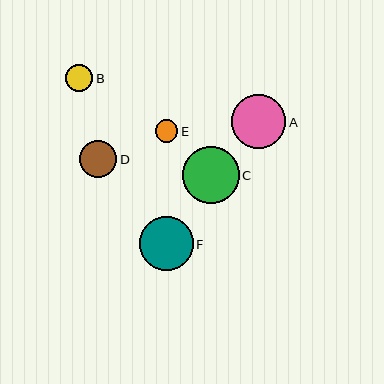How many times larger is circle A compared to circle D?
Circle A is approximately 1.5 times the size of circle D.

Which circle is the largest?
Circle C is the largest with a size of approximately 57 pixels.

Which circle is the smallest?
Circle E is the smallest with a size of approximately 22 pixels.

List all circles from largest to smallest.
From largest to smallest: C, A, F, D, B, E.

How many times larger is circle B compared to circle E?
Circle B is approximately 1.2 times the size of circle E.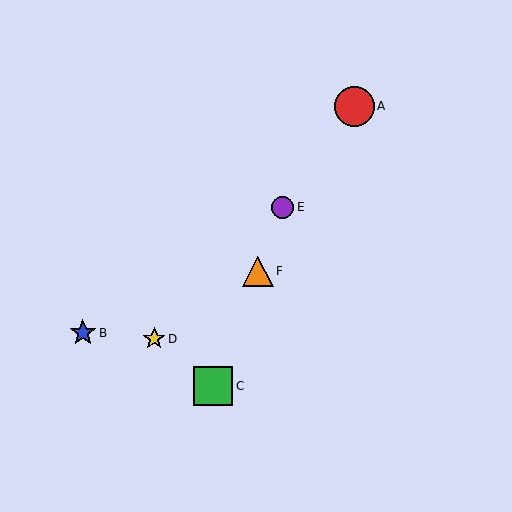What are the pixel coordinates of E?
Object E is at (283, 207).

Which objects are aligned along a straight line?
Objects C, E, F are aligned along a straight line.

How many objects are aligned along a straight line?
3 objects (C, E, F) are aligned along a straight line.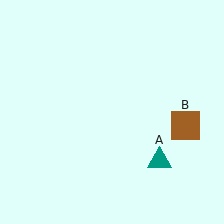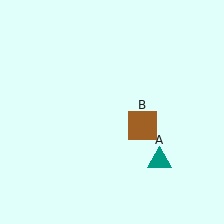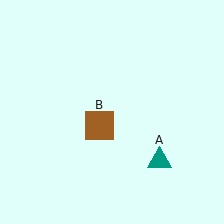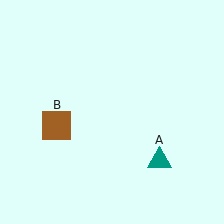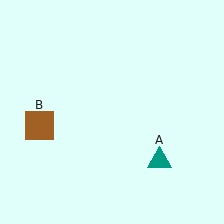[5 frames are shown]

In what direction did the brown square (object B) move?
The brown square (object B) moved left.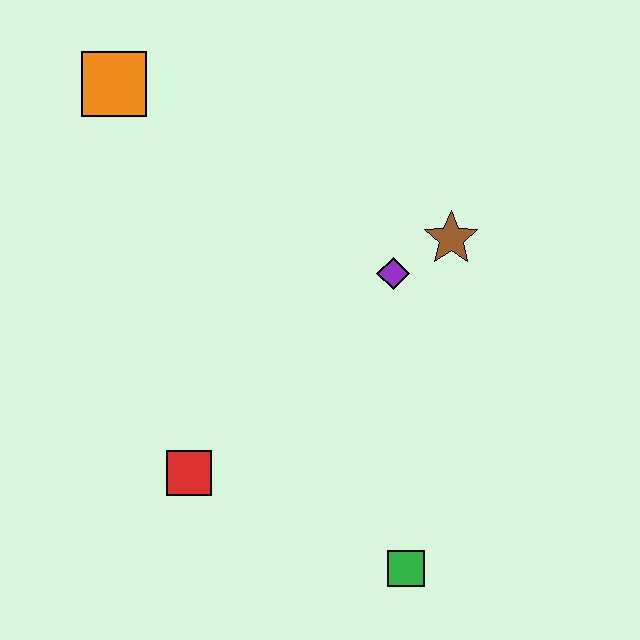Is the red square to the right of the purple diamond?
No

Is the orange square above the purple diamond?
Yes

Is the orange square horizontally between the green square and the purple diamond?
No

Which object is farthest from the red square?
The orange square is farthest from the red square.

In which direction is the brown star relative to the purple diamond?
The brown star is to the right of the purple diamond.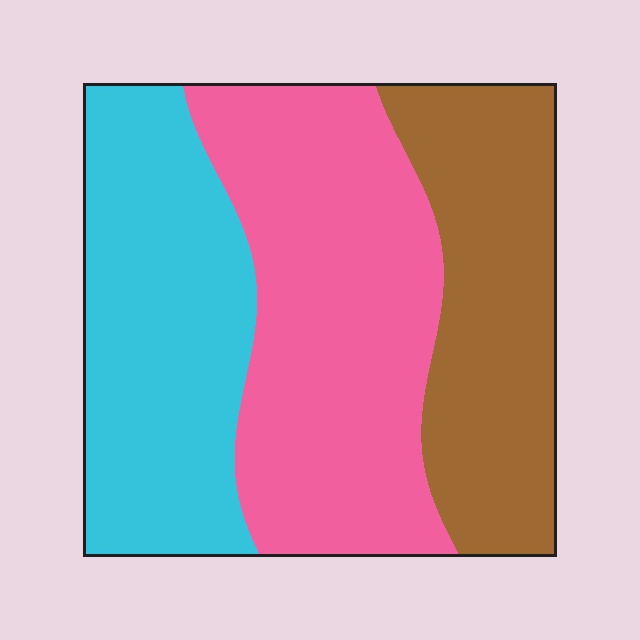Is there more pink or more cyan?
Pink.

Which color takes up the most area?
Pink, at roughly 40%.